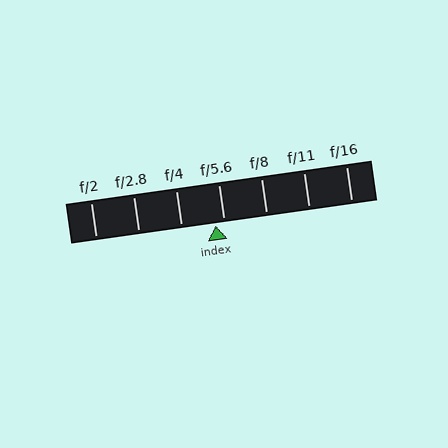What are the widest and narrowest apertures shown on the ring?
The widest aperture shown is f/2 and the narrowest is f/16.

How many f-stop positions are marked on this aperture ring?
There are 7 f-stop positions marked.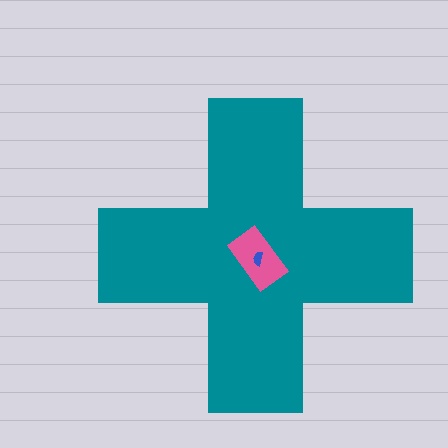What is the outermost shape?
The teal cross.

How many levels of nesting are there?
3.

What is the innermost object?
The blue semicircle.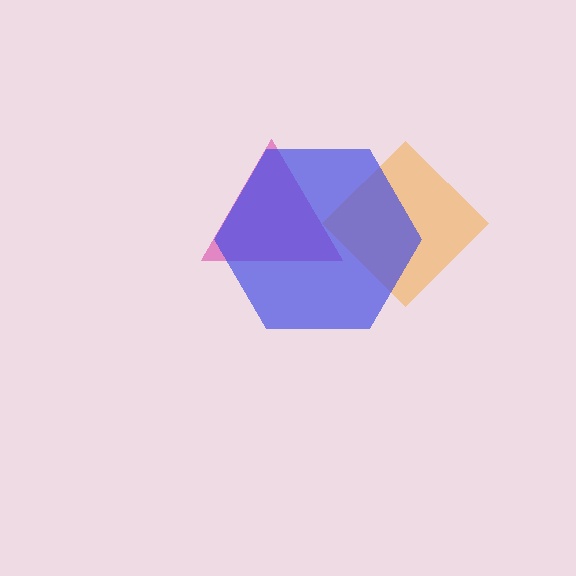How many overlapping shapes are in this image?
There are 3 overlapping shapes in the image.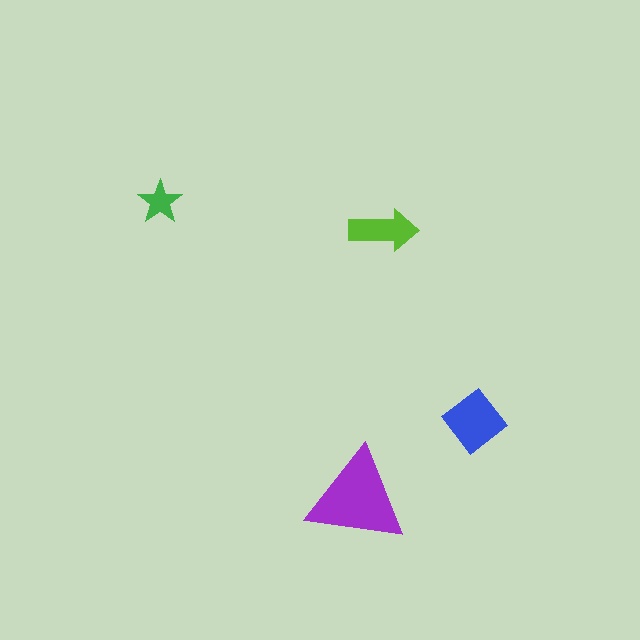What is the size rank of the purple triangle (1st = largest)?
1st.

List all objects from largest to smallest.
The purple triangle, the blue diamond, the lime arrow, the green star.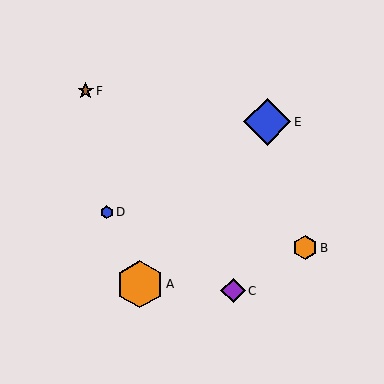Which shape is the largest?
The orange hexagon (labeled A) is the largest.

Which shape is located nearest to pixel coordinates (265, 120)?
The blue diamond (labeled E) at (267, 122) is nearest to that location.